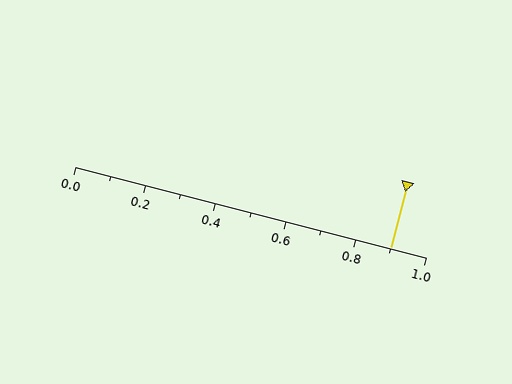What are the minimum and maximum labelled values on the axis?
The axis runs from 0.0 to 1.0.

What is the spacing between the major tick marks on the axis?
The major ticks are spaced 0.2 apart.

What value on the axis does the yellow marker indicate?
The marker indicates approximately 0.9.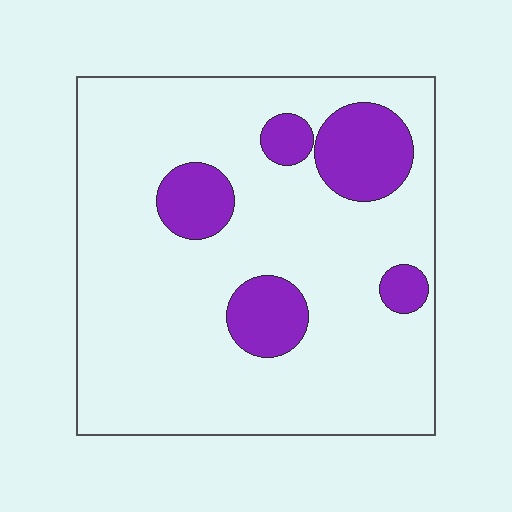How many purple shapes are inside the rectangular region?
5.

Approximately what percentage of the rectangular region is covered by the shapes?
Approximately 15%.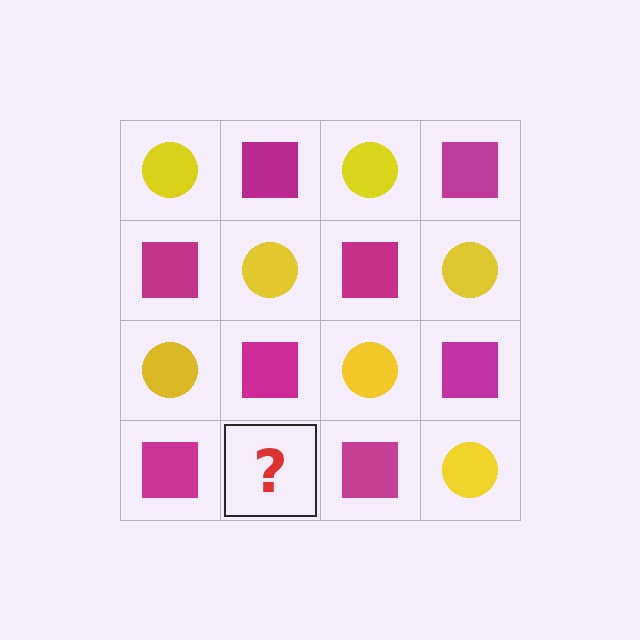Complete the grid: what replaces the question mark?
The question mark should be replaced with a yellow circle.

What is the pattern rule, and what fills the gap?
The rule is that it alternates yellow circle and magenta square in a checkerboard pattern. The gap should be filled with a yellow circle.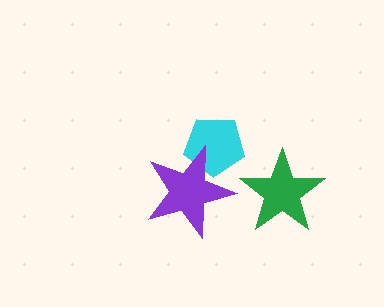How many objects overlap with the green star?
0 objects overlap with the green star.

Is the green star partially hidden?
No, no other shape covers it.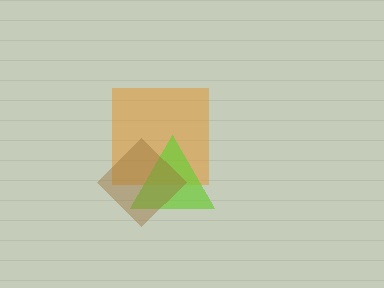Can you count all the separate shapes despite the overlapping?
Yes, there are 3 separate shapes.